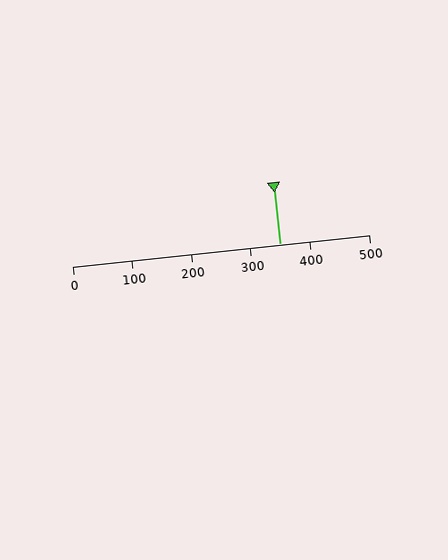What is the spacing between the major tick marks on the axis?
The major ticks are spaced 100 apart.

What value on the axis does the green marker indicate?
The marker indicates approximately 350.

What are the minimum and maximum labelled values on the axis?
The axis runs from 0 to 500.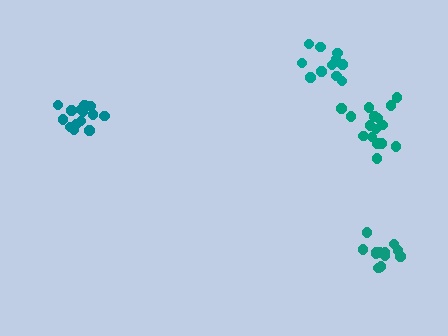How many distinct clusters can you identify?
There are 4 distinct clusters.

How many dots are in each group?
Group 1: 11 dots, Group 2: 17 dots, Group 3: 14 dots, Group 4: 12 dots (54 total).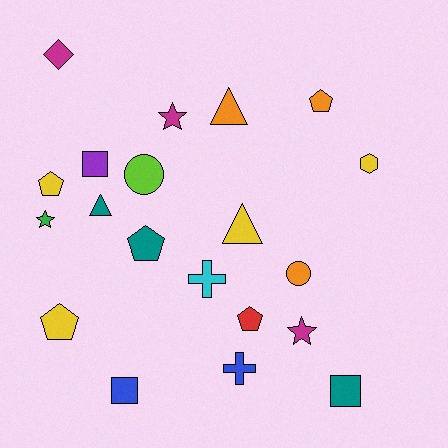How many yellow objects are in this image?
There are 4 yellow objects.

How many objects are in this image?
There are 20 objects.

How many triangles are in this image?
There are 3 triangles.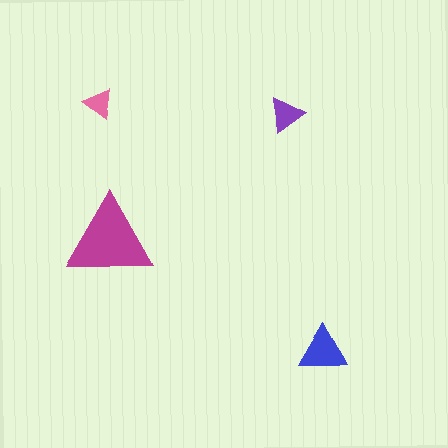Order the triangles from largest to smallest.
the magenta one, the blue one, the purple one, the pink one.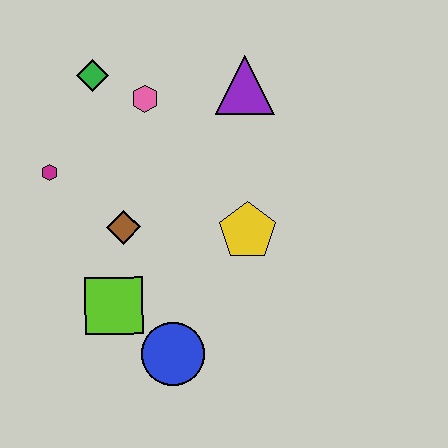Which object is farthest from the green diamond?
The blue circle is farthest from the green diamond.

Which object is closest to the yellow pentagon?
The brown diamond is closest to the yellow pentagon.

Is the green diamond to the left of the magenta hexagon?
No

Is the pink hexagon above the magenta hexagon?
Yes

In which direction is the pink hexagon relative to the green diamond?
The pink hexagon is to the right of the green diamond.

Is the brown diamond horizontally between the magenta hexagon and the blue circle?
Yes